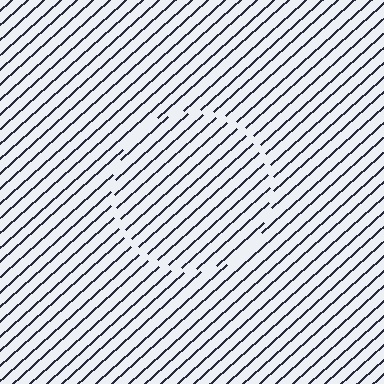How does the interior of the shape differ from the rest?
The interior of the shape contains the same grating, shifted by half a period — the contour is defined by the phase discontinuity where line-ends from the inner and outer gratings abut.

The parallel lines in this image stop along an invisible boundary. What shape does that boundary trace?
An illusory circle. The interior of the shape contains the same grating, shifted by half a period — the contour is defined by the phase discontinuity where line-ends from the inner and outer gratings abut.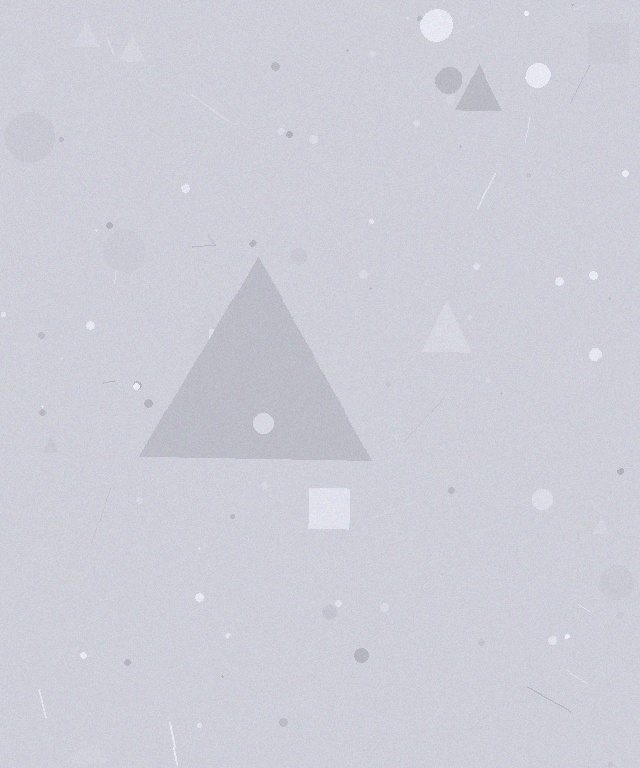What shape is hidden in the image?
A triangle is hidden in the image.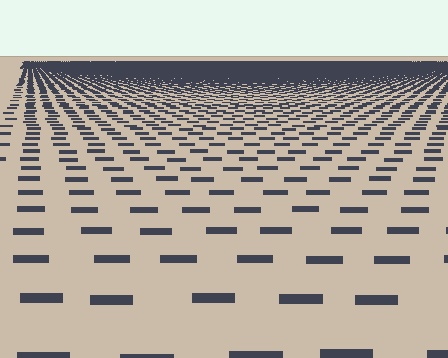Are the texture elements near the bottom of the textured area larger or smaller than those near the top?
Larger. Near the bottom, elements are closer to the viewer and appear at a bigger on-screen size.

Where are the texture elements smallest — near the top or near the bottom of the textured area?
Near the top.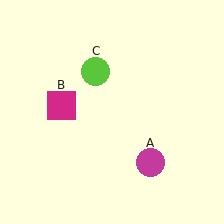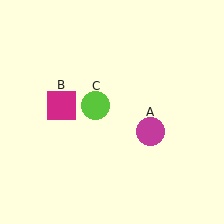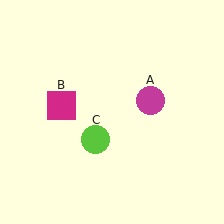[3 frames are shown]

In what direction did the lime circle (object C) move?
The lime circle (object C) moved down.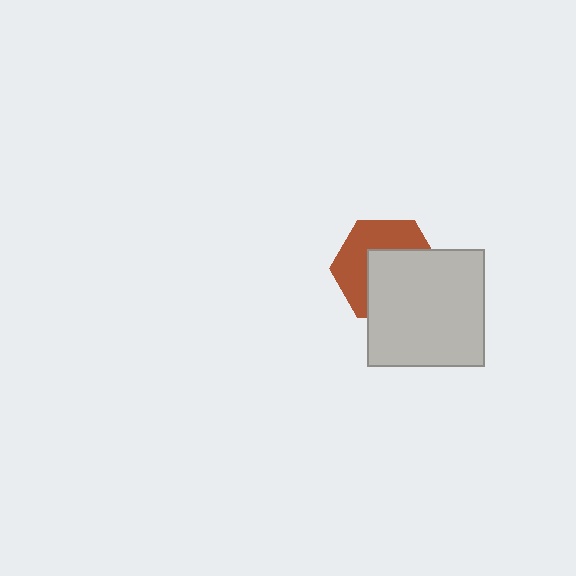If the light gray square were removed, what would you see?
You would see the complete brown hexagon.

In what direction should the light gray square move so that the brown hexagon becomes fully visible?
The light gray square should move toward the lower-right. That is the shortest direction to clear the overlap and leave the brown hexagon fully visible.